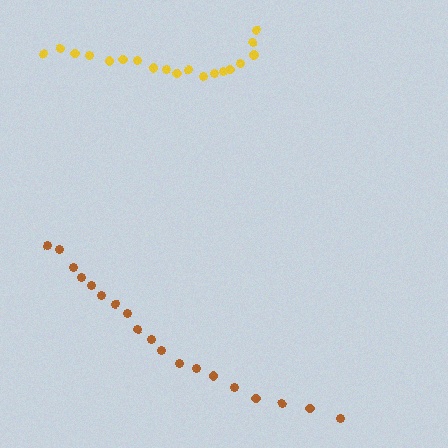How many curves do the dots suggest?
There are 2 distinct paths.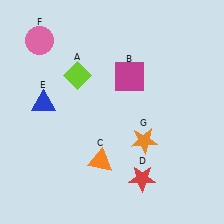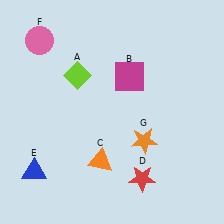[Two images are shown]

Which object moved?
The blue triangle (E) moved down.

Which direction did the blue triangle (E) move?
The blue triangle (E) moved down.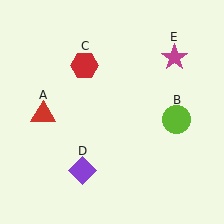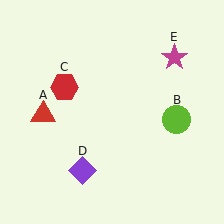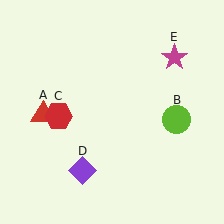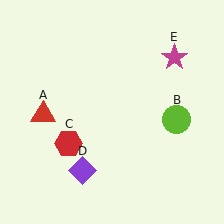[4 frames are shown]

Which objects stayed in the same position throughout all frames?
Red triangle (object A) and lime circle (object B) and purple diamond (object D) and magenta star (object E) remained stationary.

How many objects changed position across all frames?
1 object changed position: red hexagon (object C).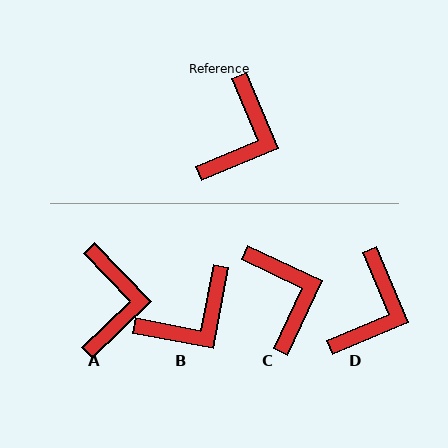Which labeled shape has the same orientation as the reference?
D.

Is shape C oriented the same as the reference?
No, it is off by about 42 degrees.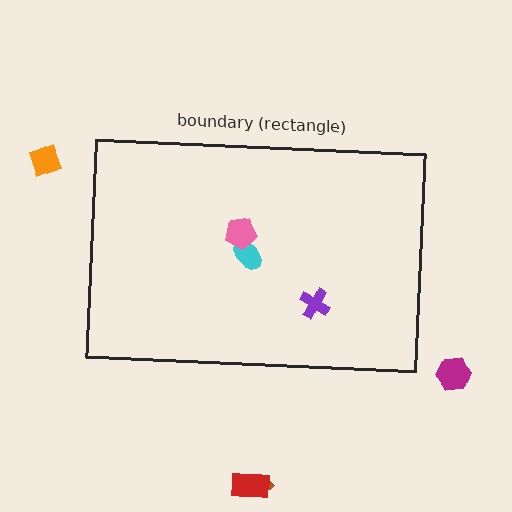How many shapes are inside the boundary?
3 inside, 4 outside.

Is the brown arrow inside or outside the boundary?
Outside.